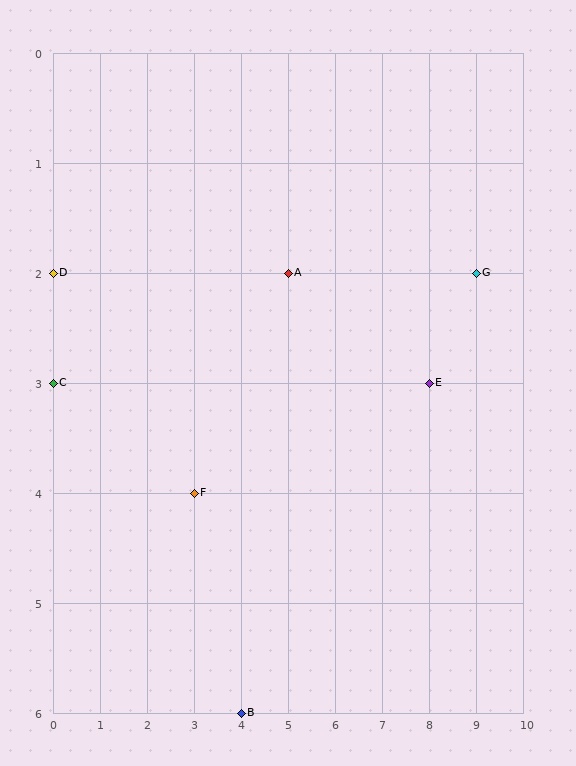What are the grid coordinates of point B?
Point B is at grid coordinates (4, 6).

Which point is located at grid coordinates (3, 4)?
Point F is at (3, 4).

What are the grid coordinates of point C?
Point C is at grid coordinates (0, 3).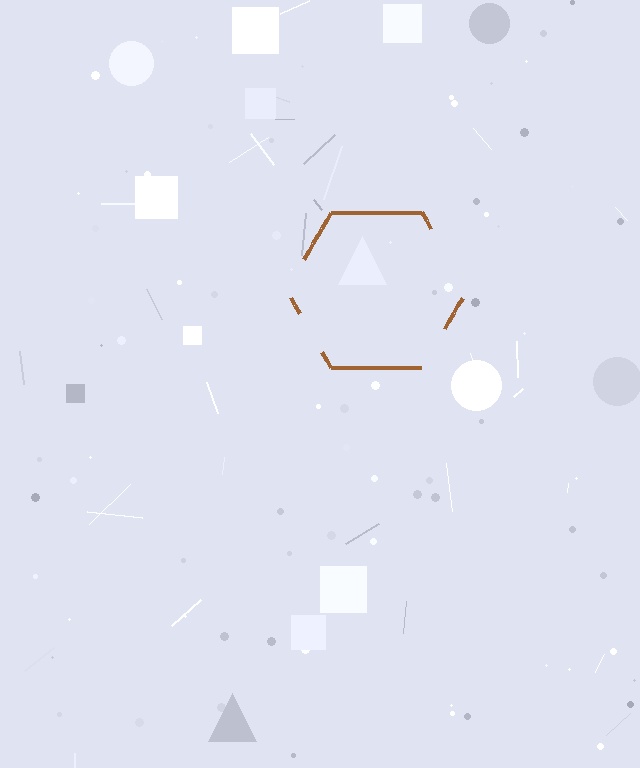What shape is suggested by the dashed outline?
The dashed outline suggests a hexagon.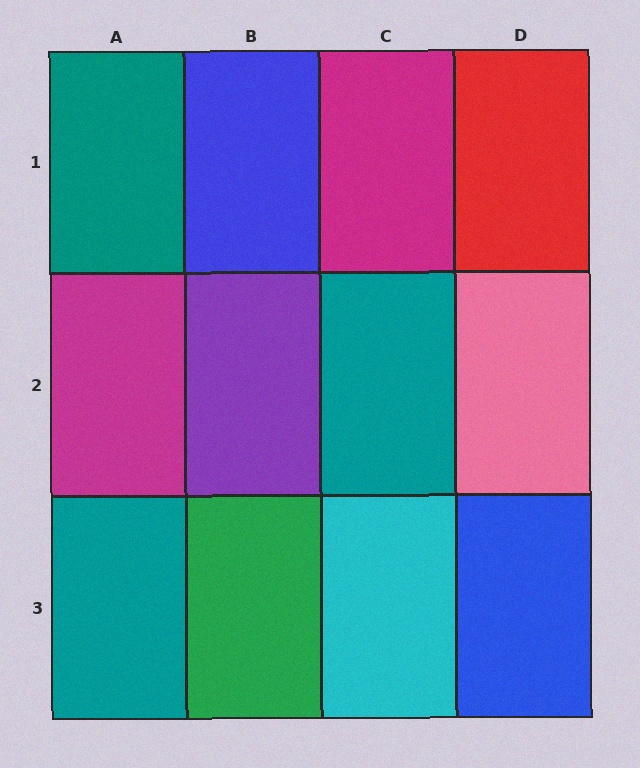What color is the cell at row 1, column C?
Magenta.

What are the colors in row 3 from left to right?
Teal, green, cyan, blue.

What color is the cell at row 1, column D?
Red.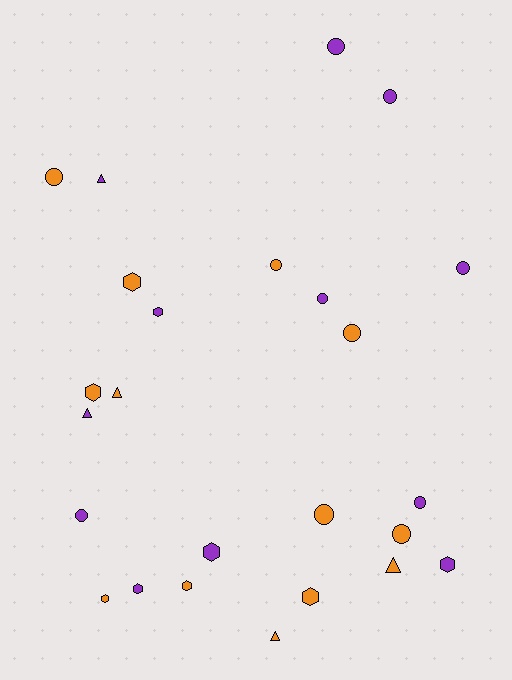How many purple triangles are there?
There are 2 purple triangles.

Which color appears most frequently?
Orange, with 13 objects.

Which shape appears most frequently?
Circle, with 11 objects.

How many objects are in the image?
There are 25 objects.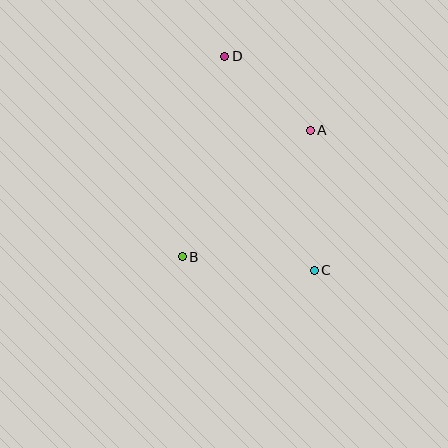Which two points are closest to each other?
Points A and D are closest to each other.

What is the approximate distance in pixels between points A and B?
The distance between A and B is approximately 180 pixels.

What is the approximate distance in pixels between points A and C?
The distance between A and C is approximately 140 pixels.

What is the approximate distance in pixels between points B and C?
The distance between B and C is approximately 133 pixels.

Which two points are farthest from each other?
Points C and D are farthest from each other.